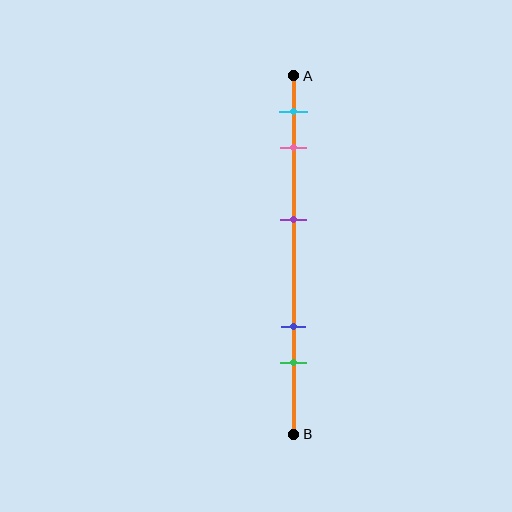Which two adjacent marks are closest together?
The cyan and pink marks are the closest adjacent pair.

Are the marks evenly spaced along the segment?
No, the marks are not evenly spaced.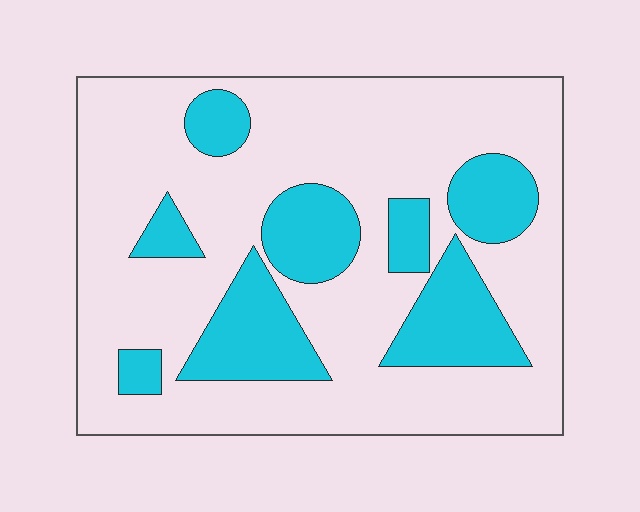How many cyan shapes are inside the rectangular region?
8.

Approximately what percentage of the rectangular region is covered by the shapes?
Approximately 25%.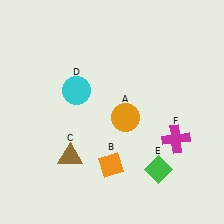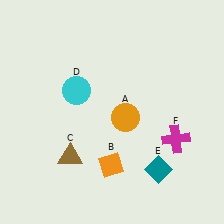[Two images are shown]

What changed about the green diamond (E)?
In Image 1, E is green. In Image 2, it changed to teal.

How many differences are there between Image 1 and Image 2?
There is 1 difference between the two images.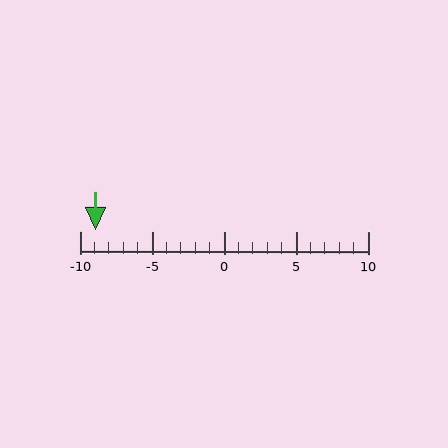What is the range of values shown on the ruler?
The ruler shows values from -10 to 10.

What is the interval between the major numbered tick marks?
The major tick marks are spaced 5 units apart.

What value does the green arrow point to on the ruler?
The green arrow points to approximately -9.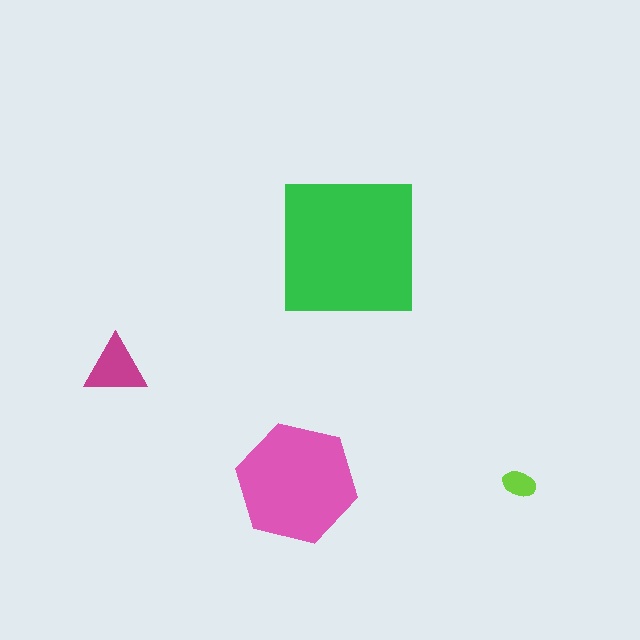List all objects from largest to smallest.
The green square, the pink hexagon, the magenta triangle, the lime ellipse.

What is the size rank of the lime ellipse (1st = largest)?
4th.